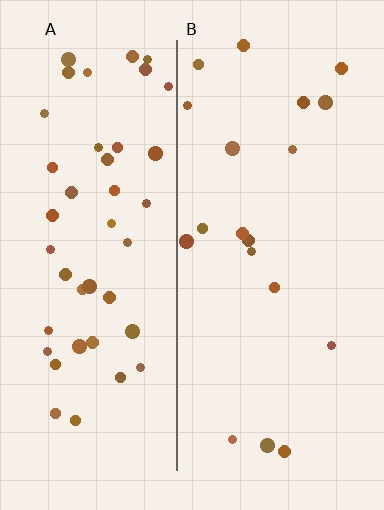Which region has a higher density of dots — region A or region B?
A (the left).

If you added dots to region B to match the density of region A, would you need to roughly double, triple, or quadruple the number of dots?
Approximately double.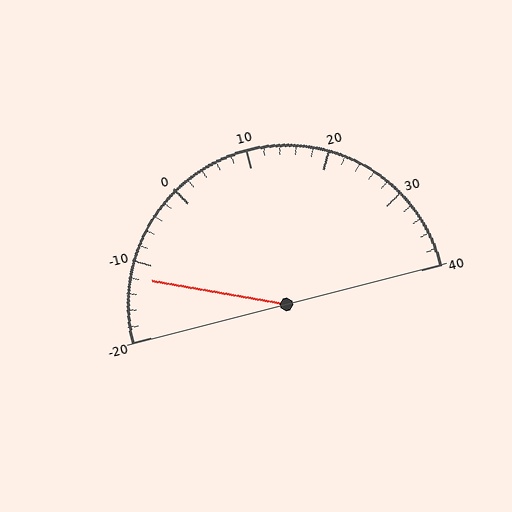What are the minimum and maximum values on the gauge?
The gauge ranges from -20 to 40.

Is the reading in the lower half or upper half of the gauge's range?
The reading is in the lower half of the range (-20 to 40).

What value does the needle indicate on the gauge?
The needle indicates approximately -12.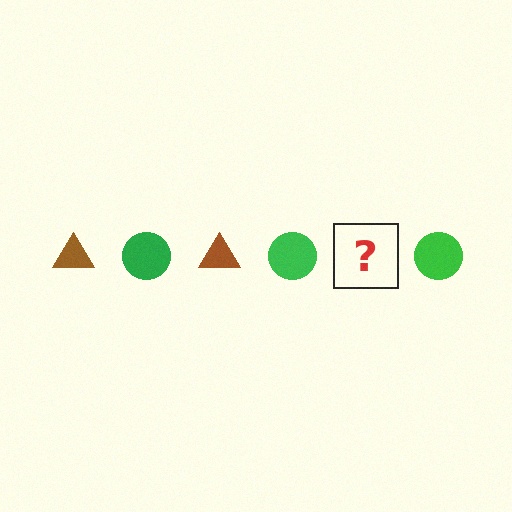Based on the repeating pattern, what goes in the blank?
The blank should be a brown triangle.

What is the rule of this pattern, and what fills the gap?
The rule is that the pattern alternates between brown triangle and green circle. The gap should be filled with a brown triangle.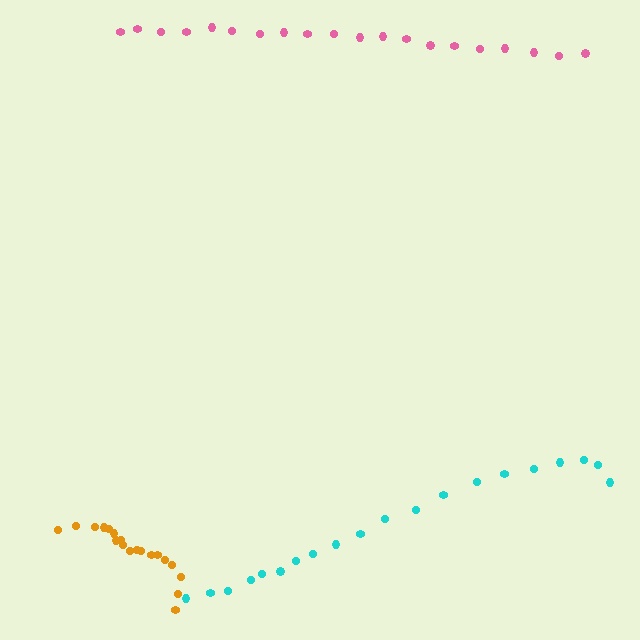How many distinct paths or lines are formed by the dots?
There are 3 distinct paths.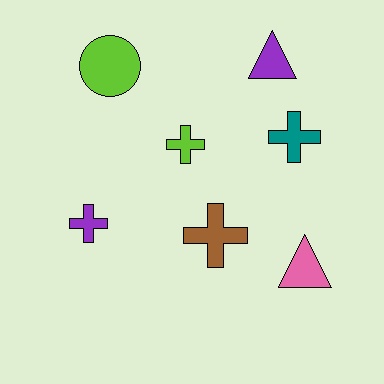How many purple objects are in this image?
There are 2 purple objects.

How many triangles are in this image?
There are 2 triangles.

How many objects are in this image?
There are 7 objects.